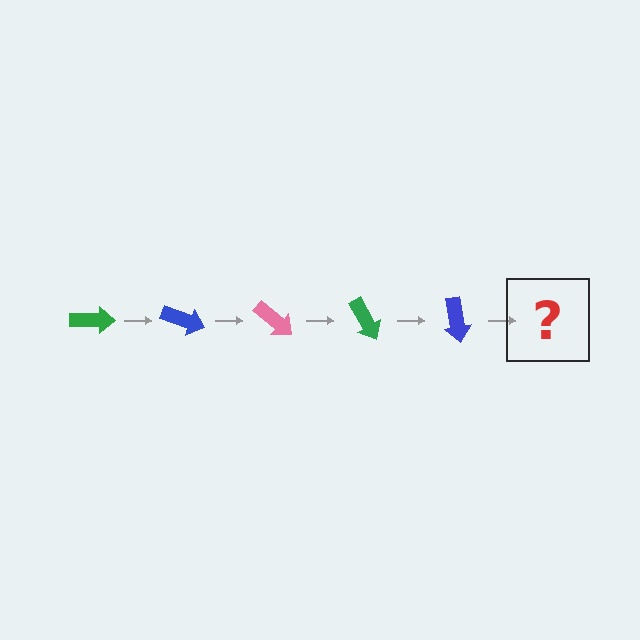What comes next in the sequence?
The next element should be a pink arrow, rotated 100 degrees from the start.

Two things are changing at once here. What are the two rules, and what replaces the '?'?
The two rules are that it rotates 20 degrees each step and the color cycles through green, blue, and pink. The '?' should be a pink arrow, rotated 100 degrees from the start.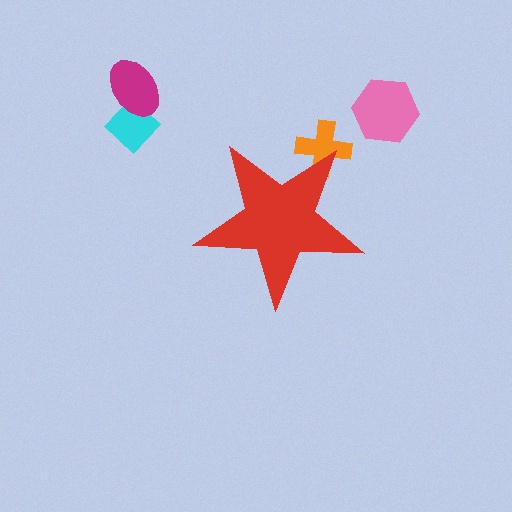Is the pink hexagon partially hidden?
No, the pink hexagon is fully visible.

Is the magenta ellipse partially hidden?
No, the magenta ellipse is fully visible.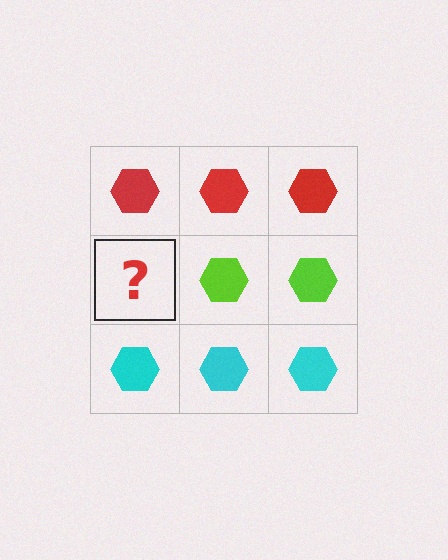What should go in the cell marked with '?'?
The missing cell should contain a lime hexagon.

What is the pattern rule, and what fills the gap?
The rule is that each row has a consistent color. The gap should be filled with a lime hexagon.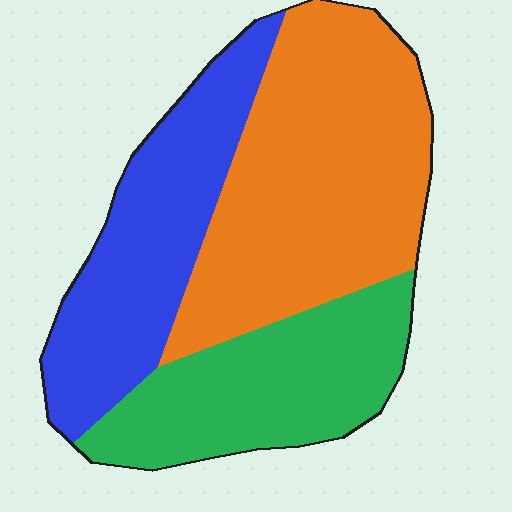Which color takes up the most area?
Orange, at roughly 45%.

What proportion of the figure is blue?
Blue takes up about one quarter (1/4) of the figure.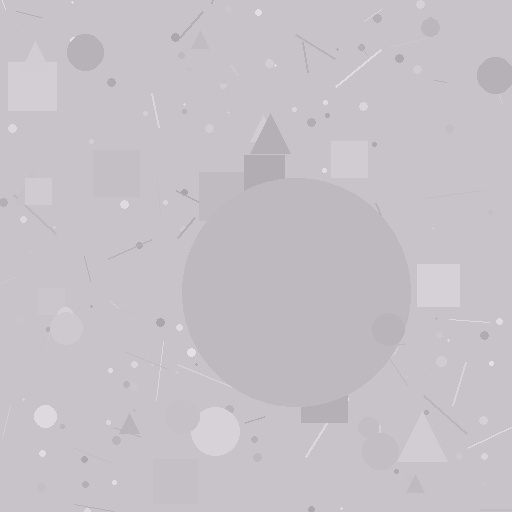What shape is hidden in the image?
A circle is hidden in the image.